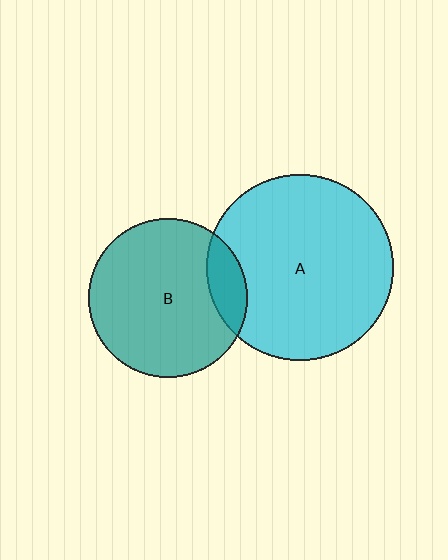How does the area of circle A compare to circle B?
Approximately 1.4 times.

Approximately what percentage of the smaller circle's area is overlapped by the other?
Approximately 15%.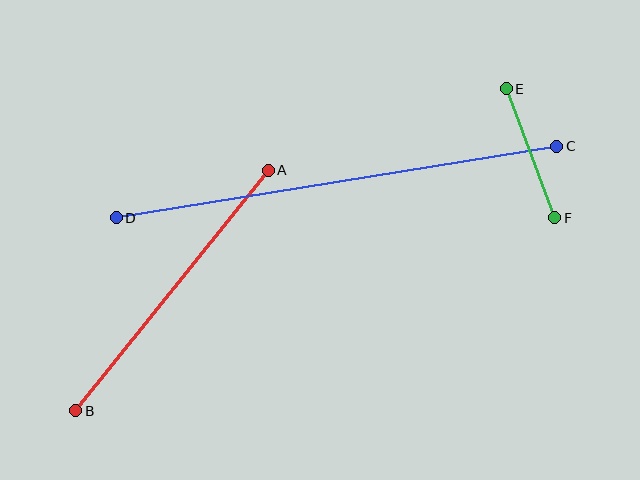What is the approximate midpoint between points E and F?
The midpoint is at approximately (531, 153) pixels.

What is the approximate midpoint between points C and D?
The midpoint is at approximately (337, 182) pixels.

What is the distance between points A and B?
The distance is approximately 308 pixels.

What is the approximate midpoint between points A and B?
The midpoint is at approximately (172, 291) pixels.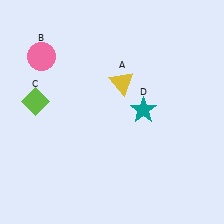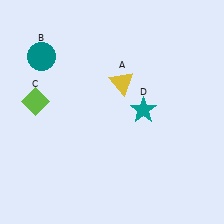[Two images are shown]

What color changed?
The circle (B) changed from pink in Image 1 to teal in Image 2.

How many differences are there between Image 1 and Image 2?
There is 1 difference between the two images.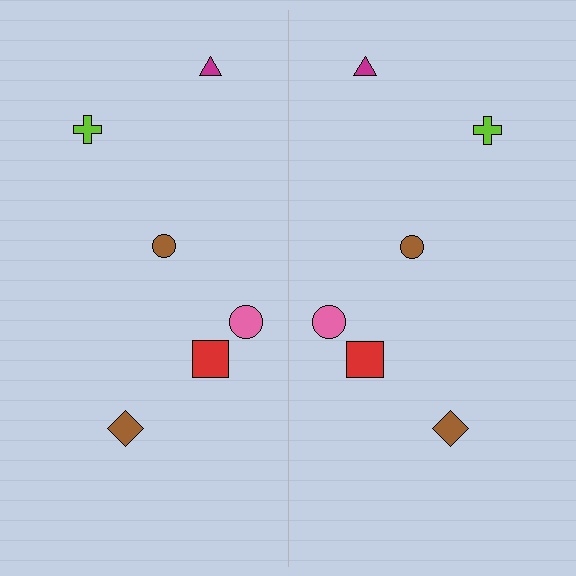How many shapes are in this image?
There are 12 shapes in this image.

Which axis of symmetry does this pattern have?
The pattern has a vertical axis of symmetry running through the center of the image.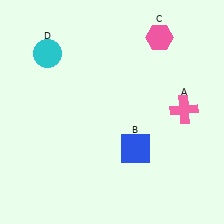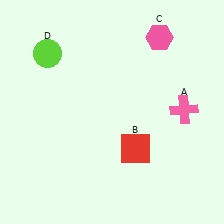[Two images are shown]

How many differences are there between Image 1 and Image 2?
There are 2 differences between the two images.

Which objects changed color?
B changed from blue to red. D changed from cyan to lime.